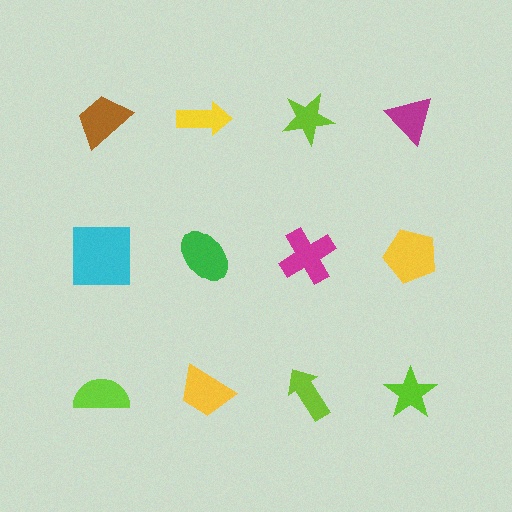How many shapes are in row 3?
4 shapes.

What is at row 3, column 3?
A lime arrow.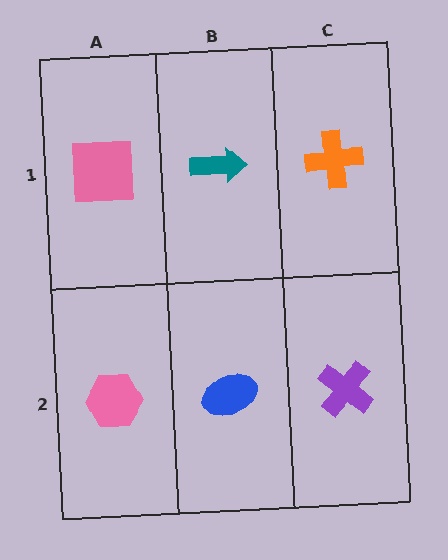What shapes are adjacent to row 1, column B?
A blue ellipse (row 2, column B), a pink square (row 1, column A), an orange cross (row 1, column C).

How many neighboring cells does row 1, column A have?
2.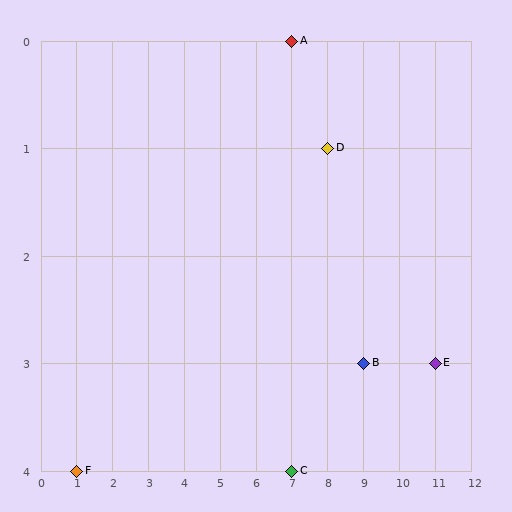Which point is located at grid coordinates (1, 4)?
Point F is at (1, 4).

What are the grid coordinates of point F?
Point F is at grid coordinates (1, 4).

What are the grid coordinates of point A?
Point A is at grid coordinates (7, 0).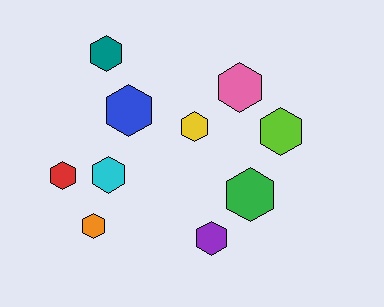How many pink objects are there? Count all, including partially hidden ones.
There is 1 pink object.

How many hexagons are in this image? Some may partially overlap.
There are 10 hexagons.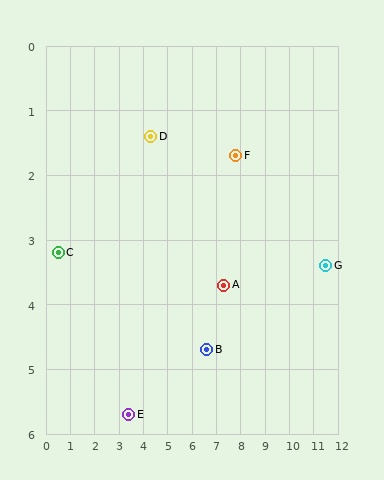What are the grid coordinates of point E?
Point E is at approximately (3.4, 5.7).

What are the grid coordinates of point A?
Point A is at approximately (7.3, 3.7).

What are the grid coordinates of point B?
Point B is at approximately (6.6, 4.7).